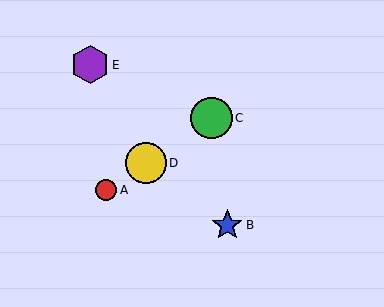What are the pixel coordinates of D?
Object D is at (146, 163).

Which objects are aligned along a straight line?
Objects A, C, D are aligned along a straight line.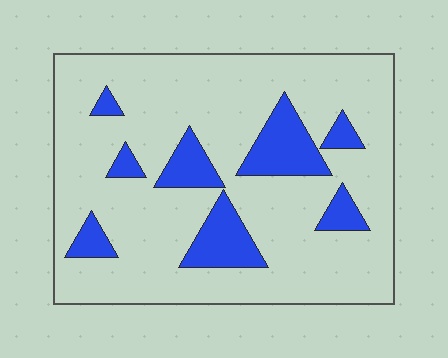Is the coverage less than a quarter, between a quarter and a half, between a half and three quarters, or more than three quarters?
Less than a quarter.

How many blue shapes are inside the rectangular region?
8.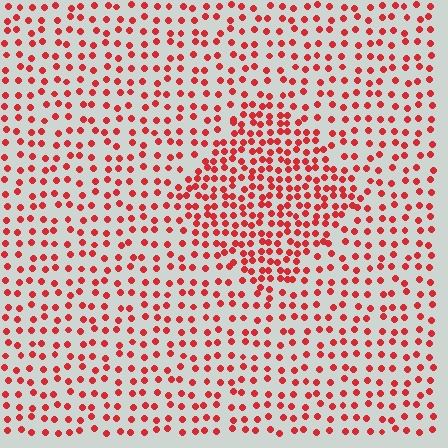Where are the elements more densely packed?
The elements are more densely packed inside the diamond boundary.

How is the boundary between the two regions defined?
The boundary is defined by a change in element density (approximately 1.9x ratio). All elements are the same color, size, and shape.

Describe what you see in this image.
The image contains small red elements arranged at two different densities. A diamond-shaped region is visible where the elements are more densely packed than the surrounding area.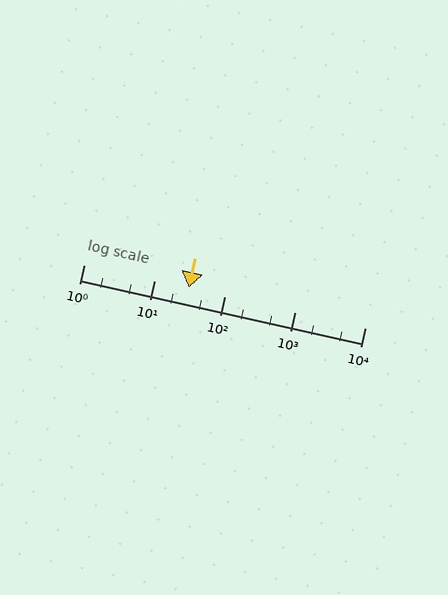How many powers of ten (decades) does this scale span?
The scale spans 4 decades, from 1 to 10000.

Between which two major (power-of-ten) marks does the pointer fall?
The pointer is between 10 and 100.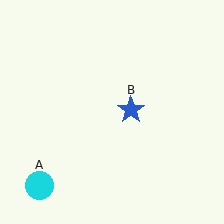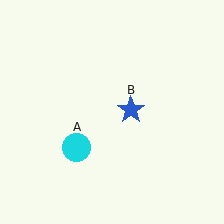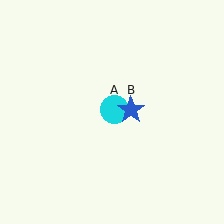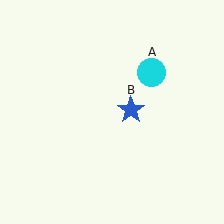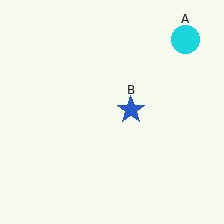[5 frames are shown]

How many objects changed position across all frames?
1 object changed position: cyan circle (object A).